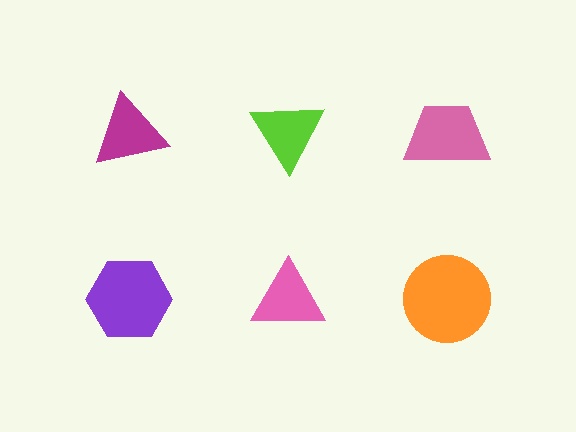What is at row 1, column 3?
A pink trapezoid.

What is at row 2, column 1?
A purple hexagon.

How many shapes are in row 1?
3 shapes.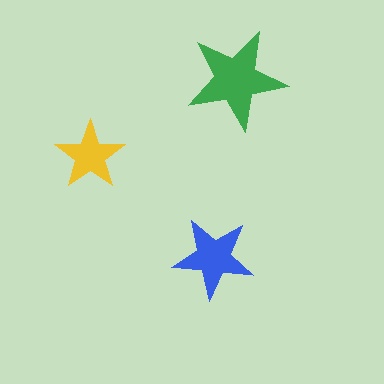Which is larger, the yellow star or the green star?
The green one.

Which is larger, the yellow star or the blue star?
The blue one.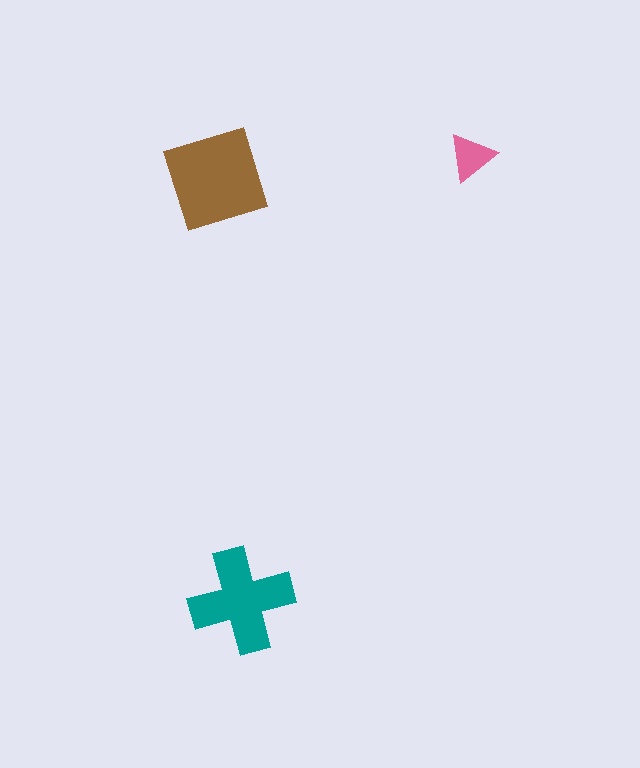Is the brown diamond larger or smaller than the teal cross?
Larger.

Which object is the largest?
The brown diamond.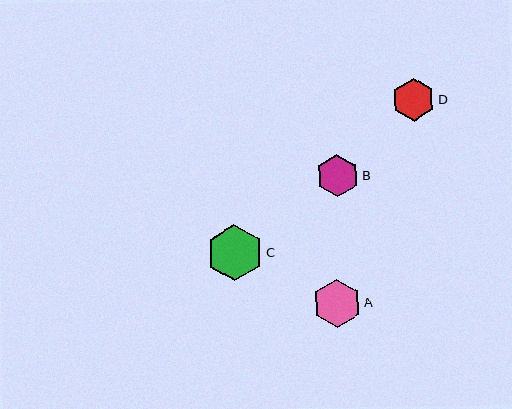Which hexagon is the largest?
Hexagon C is the largest with a size of approximately 56 pixels.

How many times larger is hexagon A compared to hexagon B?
Hexagon A is approximately 1.1 times the size of hexagon B.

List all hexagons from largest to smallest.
From largest to smallest: C, A, D, B.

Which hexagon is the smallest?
Hexagon B is the smallest with a size of approximately 42 pixels.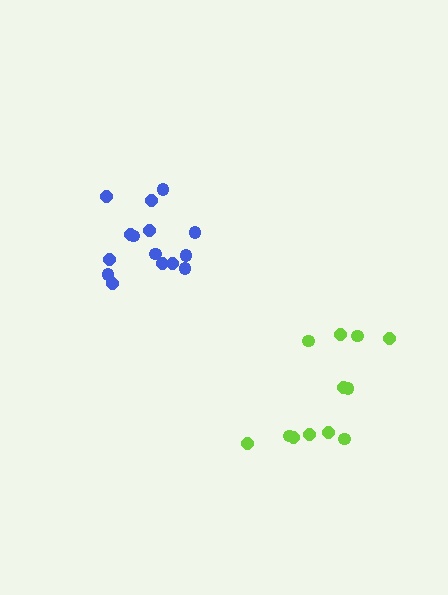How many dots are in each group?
Group 1: 12 dots, Group 2: 15 dots (27 total).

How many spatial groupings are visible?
There are 2 spatial groupings.